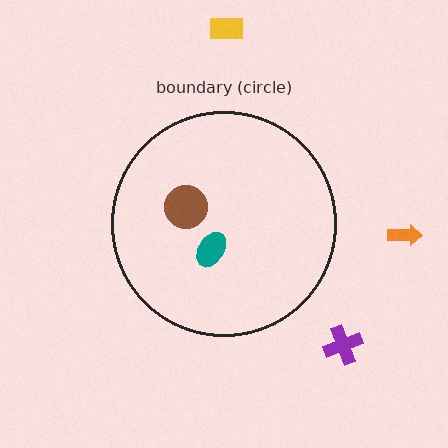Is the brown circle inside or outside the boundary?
Inside.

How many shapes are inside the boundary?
2 inside, 3 outside.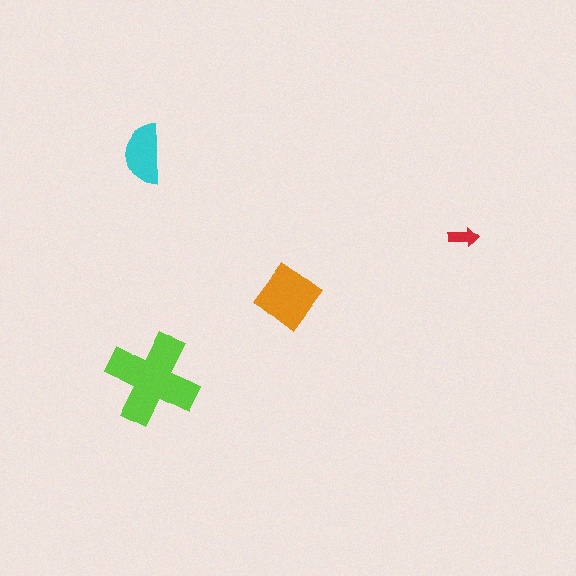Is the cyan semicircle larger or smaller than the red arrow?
Larger.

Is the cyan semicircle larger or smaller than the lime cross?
Smaller.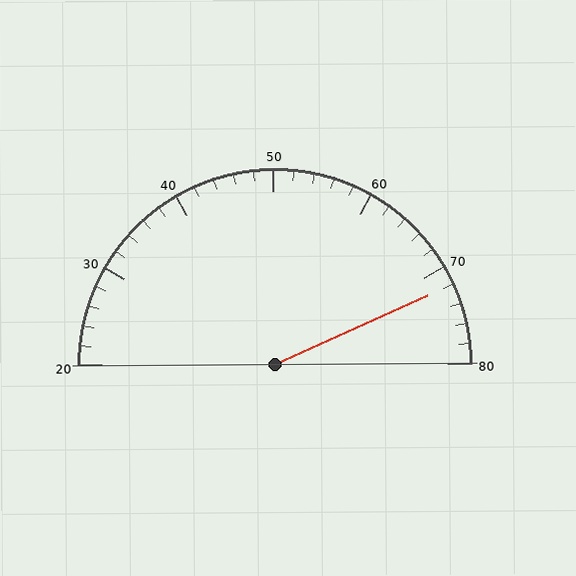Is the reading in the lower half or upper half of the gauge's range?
The reading is in the upper half of the range (20 to 80).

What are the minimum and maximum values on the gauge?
The gauge ranges from 20 to 80.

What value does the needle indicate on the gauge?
The needle indicates approximately 72.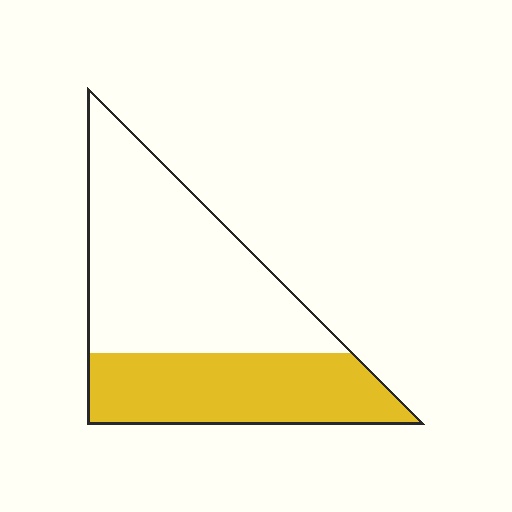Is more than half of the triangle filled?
No.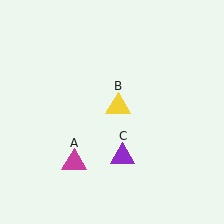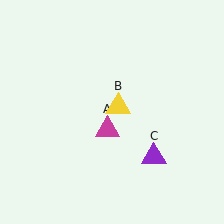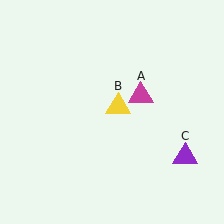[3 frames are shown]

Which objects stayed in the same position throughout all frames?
Yellow triangle (object B) remained stationary.